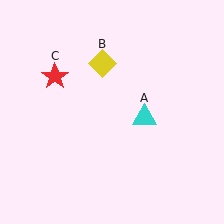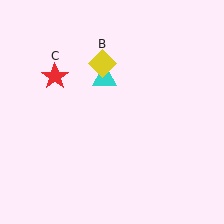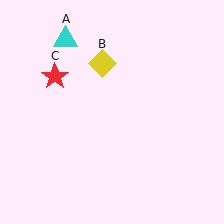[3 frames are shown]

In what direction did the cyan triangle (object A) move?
The cyan triangle (object A) moved up and to the left.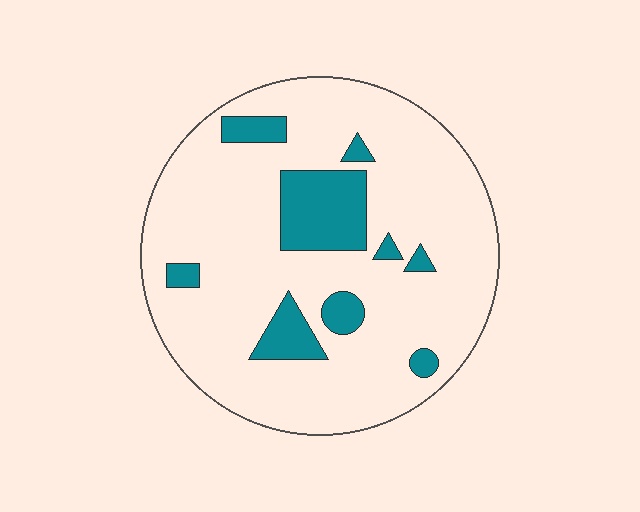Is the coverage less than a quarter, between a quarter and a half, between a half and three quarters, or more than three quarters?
Less than a quarter.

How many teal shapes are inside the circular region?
9.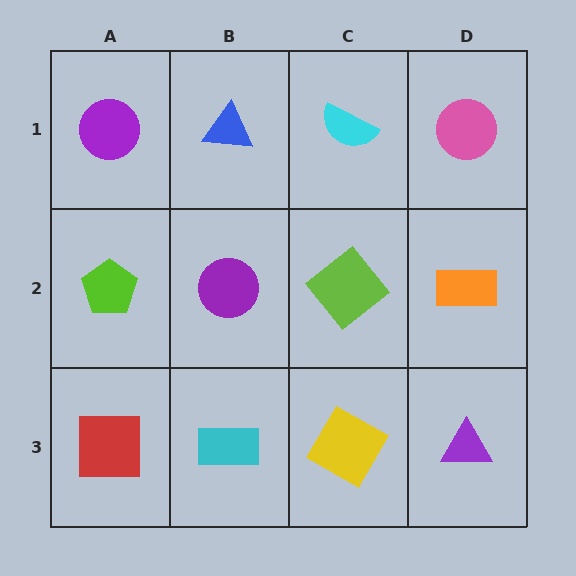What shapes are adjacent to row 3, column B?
A purple circle (row 2, column B), a red square (row 3, column A), a yellow square (row 3, column C).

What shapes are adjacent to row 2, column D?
A pink circle (row 1, column D), a purple triangle (row 3, column D), a lime diamond (row 2, column C).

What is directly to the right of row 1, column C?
A pink circle.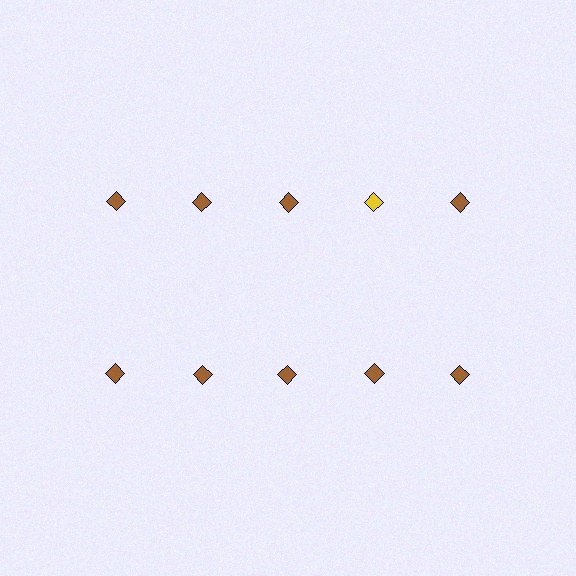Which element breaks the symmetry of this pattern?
The yellow diamond in the top row, second from right column breaks the symmetry. All other shapes are brown diamonds.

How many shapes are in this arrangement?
There are 10 shapes arranged in a grid pattern.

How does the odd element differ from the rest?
It has a different color: yellow instead of brown.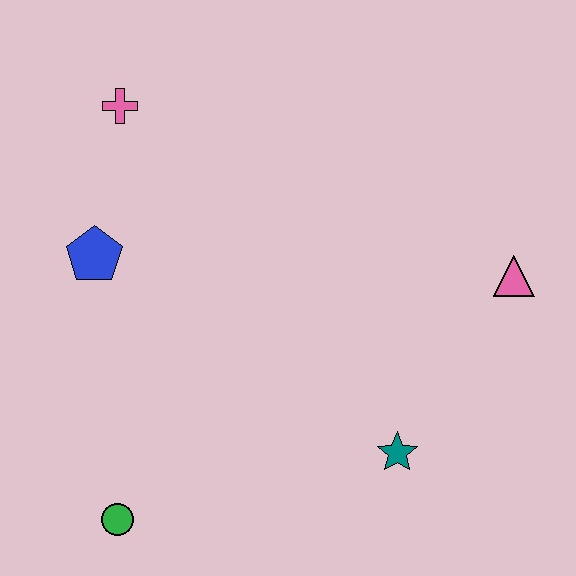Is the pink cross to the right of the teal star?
No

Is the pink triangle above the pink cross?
No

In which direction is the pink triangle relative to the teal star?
The pink triangle is above the teal star.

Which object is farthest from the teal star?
The pink cross is farthest from the teal star.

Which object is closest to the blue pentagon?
The pink cross is closest to the blue pentagon.